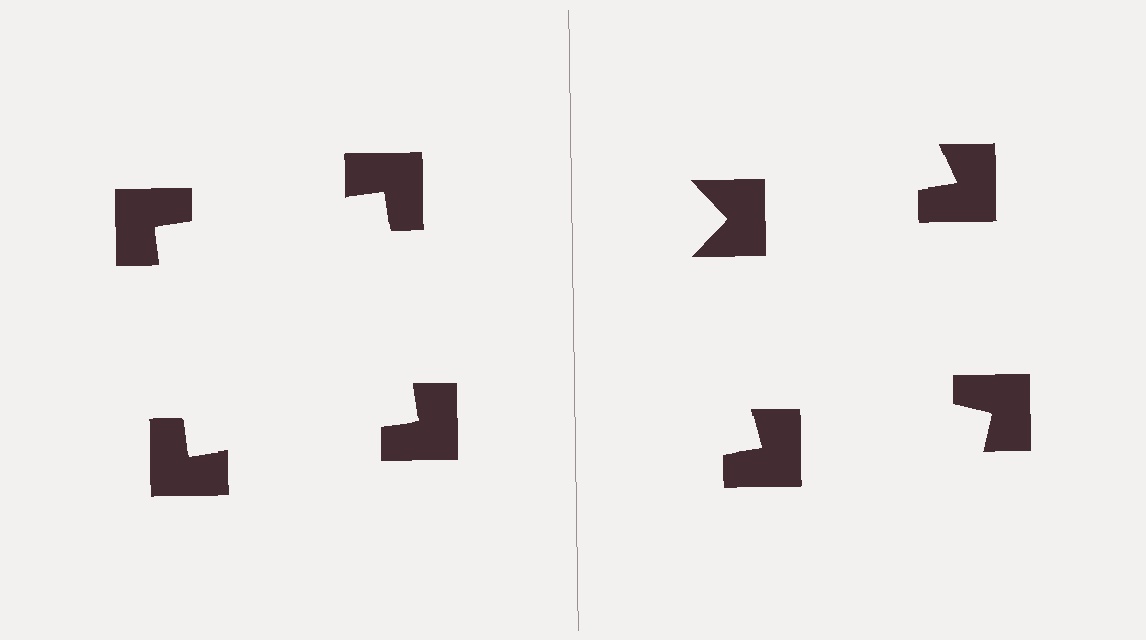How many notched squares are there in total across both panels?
8 — 4 on each side.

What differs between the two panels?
The notched squares are positioned identically on both sides; only the wedge orientations differ. On the left they align to a square; on the right they are misaligned.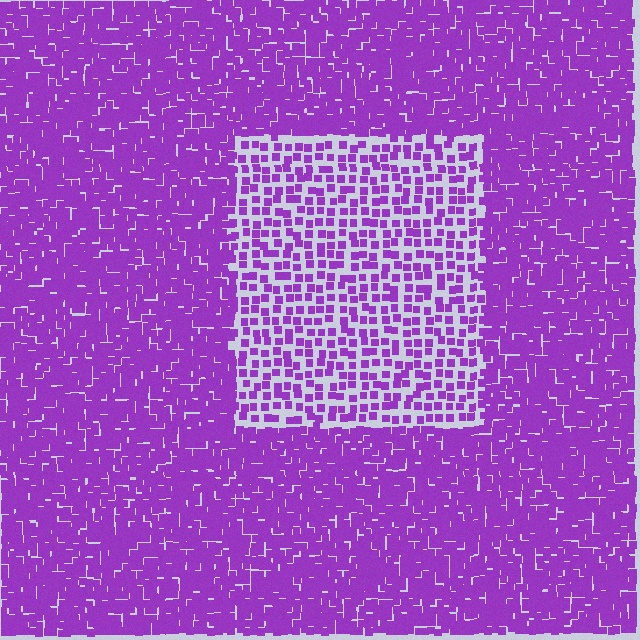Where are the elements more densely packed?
The elements are more densely packed outside the rectangle boundary.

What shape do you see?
I see a rectangle.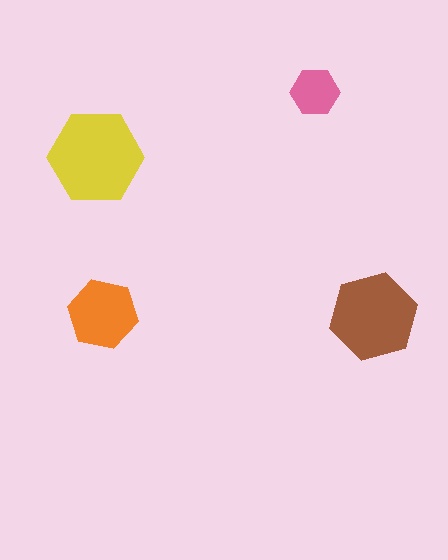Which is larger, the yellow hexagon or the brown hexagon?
The yellow one.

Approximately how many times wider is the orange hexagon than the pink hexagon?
About 1.5 times wider.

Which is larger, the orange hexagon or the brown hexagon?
The brown one.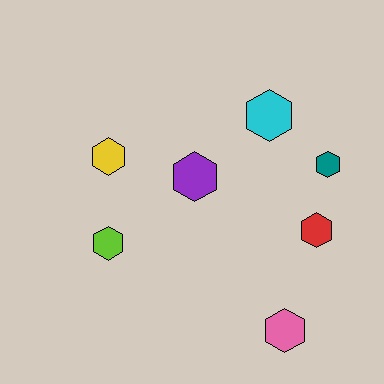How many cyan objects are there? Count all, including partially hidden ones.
There is 1 cyan object.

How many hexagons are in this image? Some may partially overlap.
There are 7 hexagons.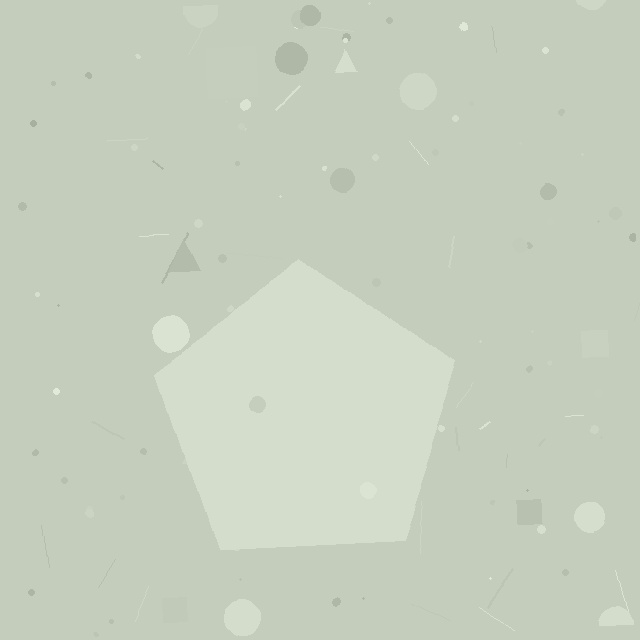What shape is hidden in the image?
A pentagon is hidden in the image.